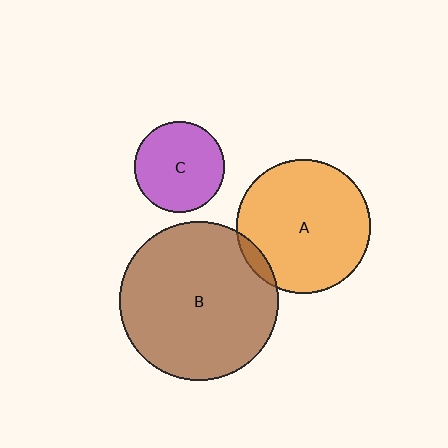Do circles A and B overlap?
Yes.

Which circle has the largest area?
Circle B (brown).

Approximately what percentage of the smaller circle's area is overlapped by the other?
Approximately 5%.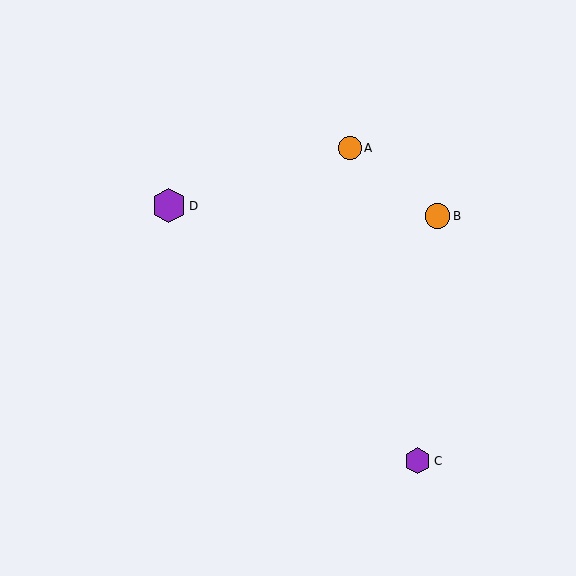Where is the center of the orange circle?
The center of the orange circle is at (350, 148).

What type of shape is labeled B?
Shape B is an orange circle.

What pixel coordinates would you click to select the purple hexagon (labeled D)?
Click at (169, 206) to select the purple hexagon D.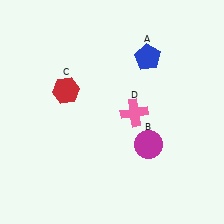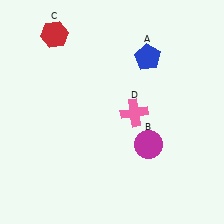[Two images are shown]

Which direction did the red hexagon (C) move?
The red hexagon (C) moved up.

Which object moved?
The red hexagon (C) moved up.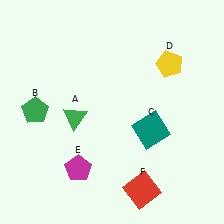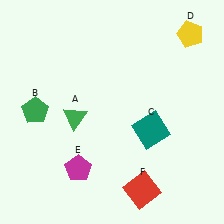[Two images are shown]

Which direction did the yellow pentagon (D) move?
The yellow pentagon (D) moved up.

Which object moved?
The yellow pentagon (D) moved up.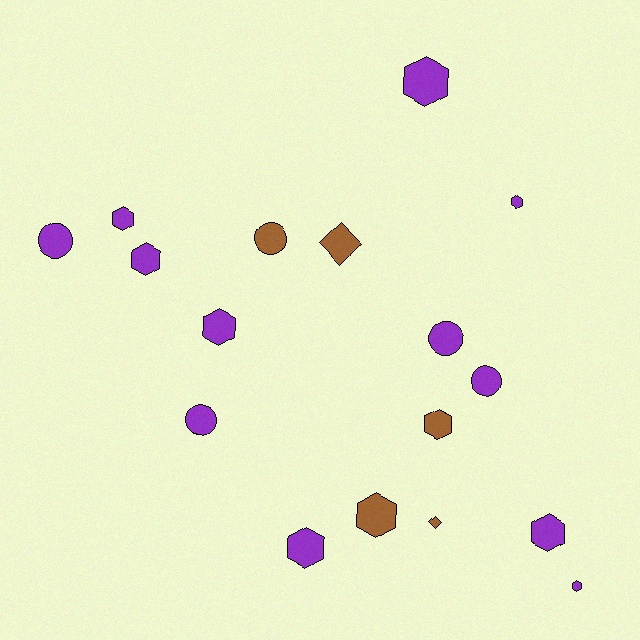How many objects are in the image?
There are 17 objects.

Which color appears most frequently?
Purple, with 12 objects.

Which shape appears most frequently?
Hexagon, with 10 objects.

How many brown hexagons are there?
There are 2 brown hexagons.